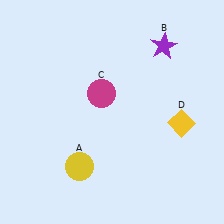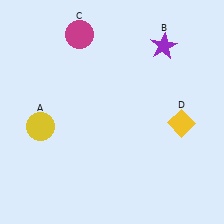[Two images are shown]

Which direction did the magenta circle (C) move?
The magenta circle (C) moved up.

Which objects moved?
The objects that moved are: the yellow circle (A), the magenta circle (C).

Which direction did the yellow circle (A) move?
The yellow circle (A) moved up.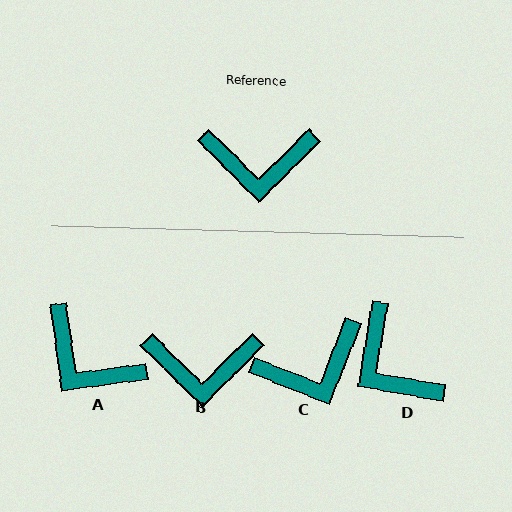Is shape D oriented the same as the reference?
No, it is off by about 55 degrees.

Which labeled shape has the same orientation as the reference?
B.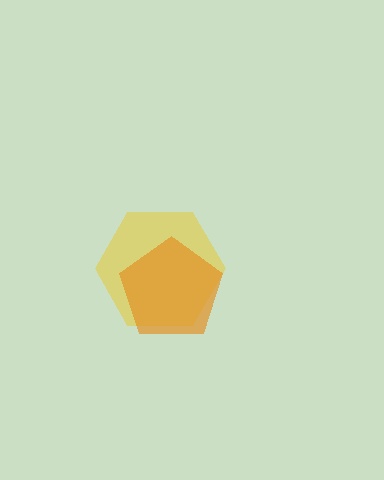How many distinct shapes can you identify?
There are 2 distinct shapes: a yellow hexagon, an orange pentagon.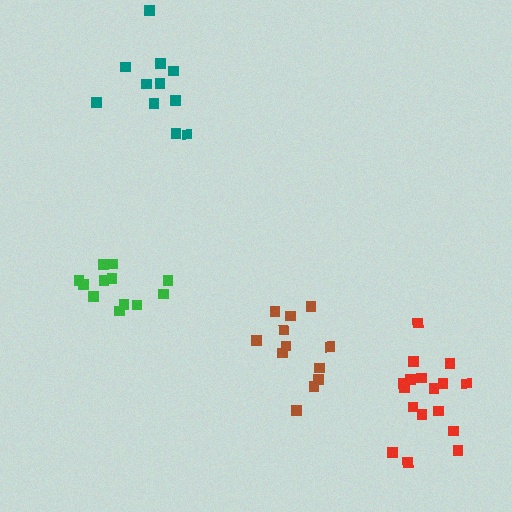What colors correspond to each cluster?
The clusters are colored: red, brown, teal, green.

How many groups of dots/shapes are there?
There are 4 groups.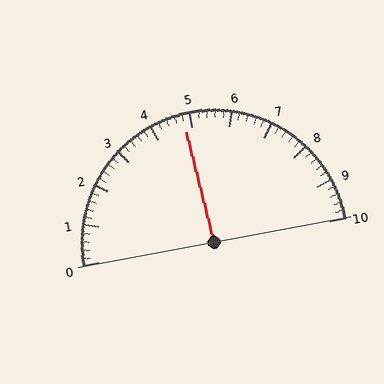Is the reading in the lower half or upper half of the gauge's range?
The reading is in the lower half of the range (0 to 10).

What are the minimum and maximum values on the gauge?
The gauge ranges from 0 to 10.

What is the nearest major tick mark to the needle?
The nearest major tick mark is 5.